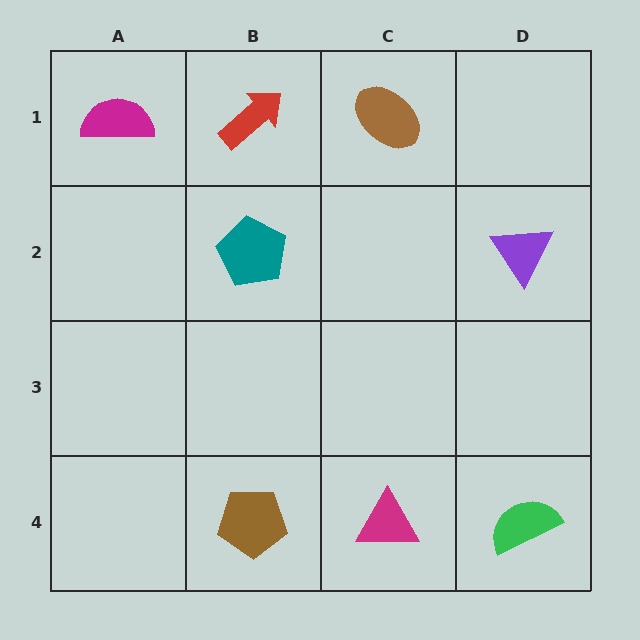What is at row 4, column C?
A magenta triangle.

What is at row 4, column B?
A brown pentagon.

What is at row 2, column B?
A teal pentagon.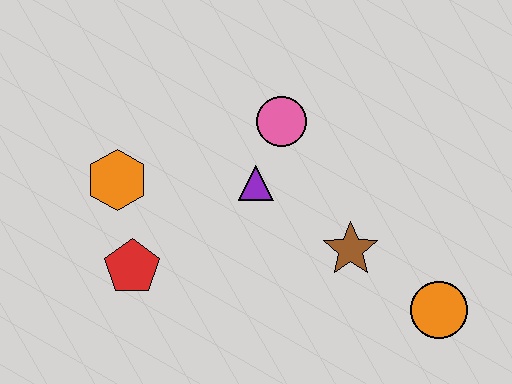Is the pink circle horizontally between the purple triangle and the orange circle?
Yes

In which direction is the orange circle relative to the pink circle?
The orange circle is below the pink circle.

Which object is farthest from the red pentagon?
The orange circle is farthest from the red pentagon.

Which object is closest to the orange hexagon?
The red pentagon is closest to the orange hexagon.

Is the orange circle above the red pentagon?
No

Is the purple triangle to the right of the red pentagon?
Yes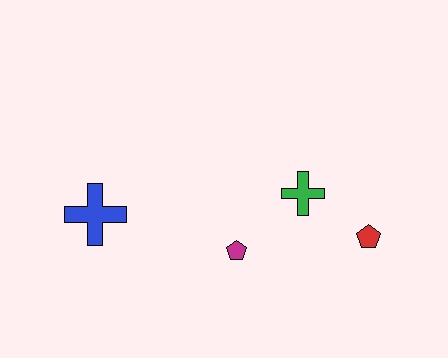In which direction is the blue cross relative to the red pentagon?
The blue cross is to the left of the red pentagon.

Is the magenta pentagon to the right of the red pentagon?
No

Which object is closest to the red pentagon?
The green cross is closest to the red pentagon.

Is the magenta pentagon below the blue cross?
Yes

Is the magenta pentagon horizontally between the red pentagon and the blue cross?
Yes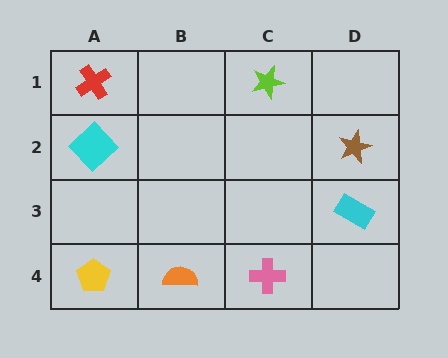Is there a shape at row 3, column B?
No, that cell is empty.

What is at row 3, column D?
A cyan rectangle.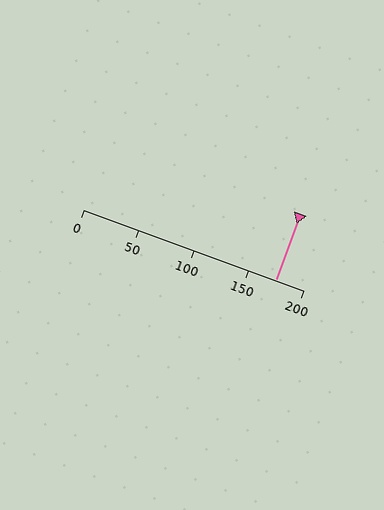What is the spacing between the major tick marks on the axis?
The major ticks are spaced 50 apart.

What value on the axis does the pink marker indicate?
The marker indicates approximately 175.